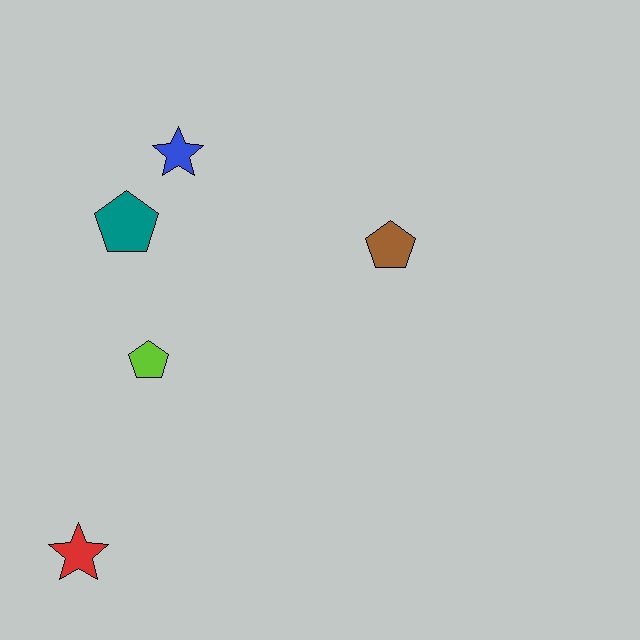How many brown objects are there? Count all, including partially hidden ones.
There is 1 brown object.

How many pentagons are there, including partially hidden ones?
There are 3 pentagons.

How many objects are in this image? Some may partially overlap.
There are 5 objects.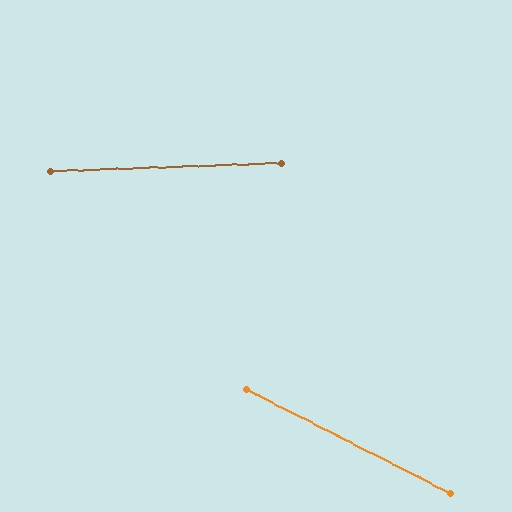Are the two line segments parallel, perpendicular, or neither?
Neither parallel nor perpendicular — they differ by about 29°.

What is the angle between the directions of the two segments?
Approximately 29 degrees.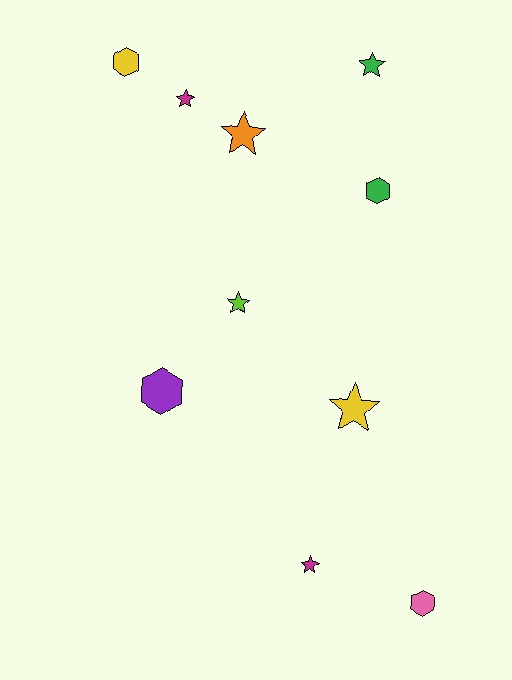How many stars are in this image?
There are 6 stars.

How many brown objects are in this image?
There are no brown objects.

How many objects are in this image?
There are 10 objects.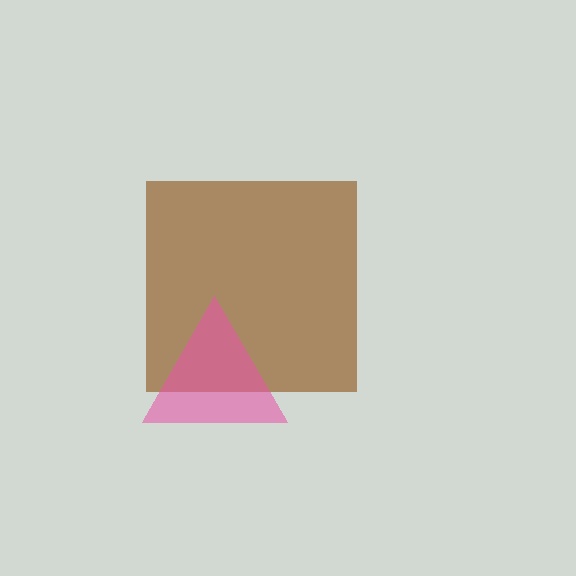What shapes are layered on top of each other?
The layered shapes are: a brown square, a pink triangle.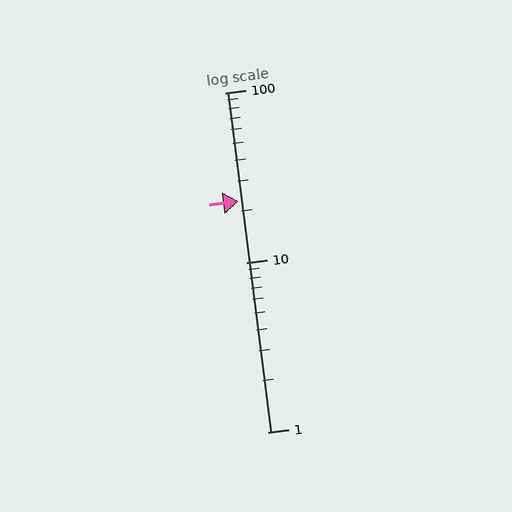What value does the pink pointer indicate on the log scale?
The pointer indicates approximately 23.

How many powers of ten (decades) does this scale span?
The scale spans 2 decades, from 1 to 100.